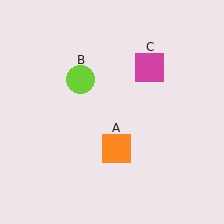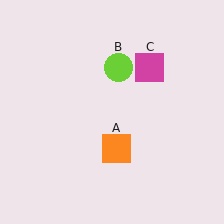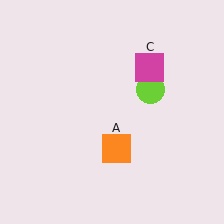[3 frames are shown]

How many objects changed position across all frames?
1 object changed position: lime circle (object B).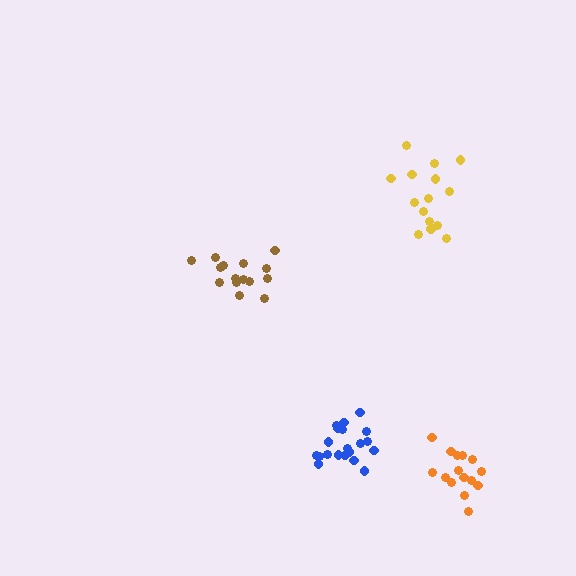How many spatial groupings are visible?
There are 4 spatial groupings.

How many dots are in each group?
Group 1: 15 dots, Group 2: 15 dots, Group 3: 20 dots, Group 4: 15 dots (65 total).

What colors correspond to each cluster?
The clusters are colored: orange, yellow, blue, brown.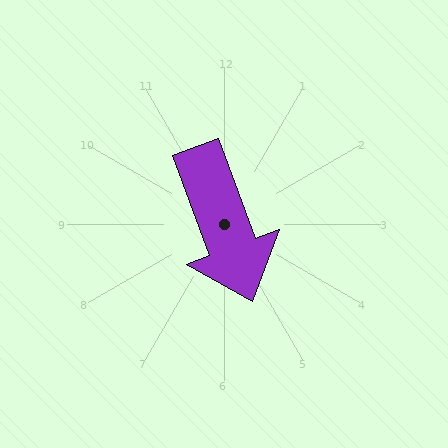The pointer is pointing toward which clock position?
Roughly 5 o'clock.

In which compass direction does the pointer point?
South.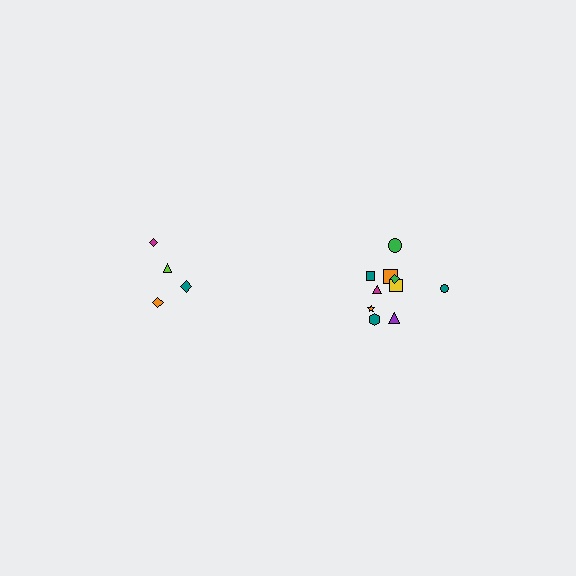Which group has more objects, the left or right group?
The right group.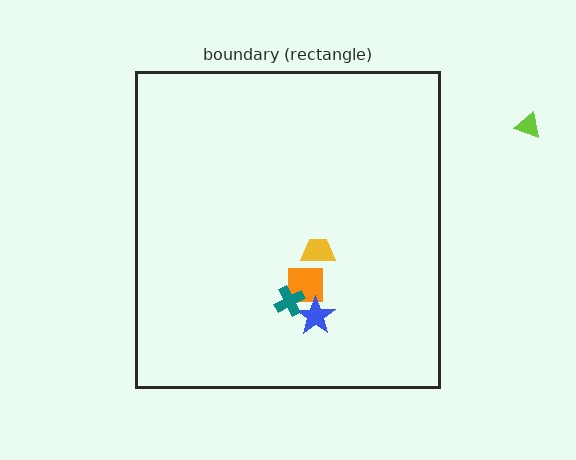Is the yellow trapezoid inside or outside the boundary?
Inside.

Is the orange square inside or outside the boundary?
Inside.